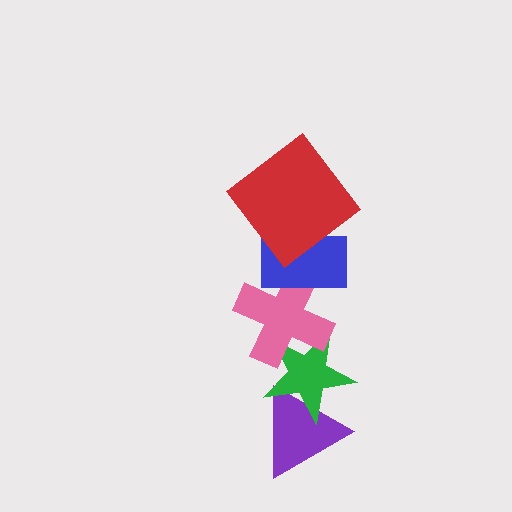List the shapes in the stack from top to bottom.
From top to bottom: the red diamond, the blue rectangle, the pink cross, the green star, the purple triangle.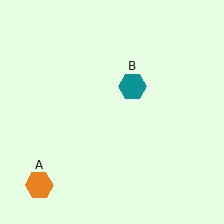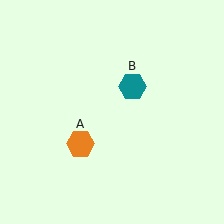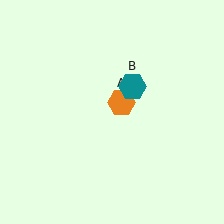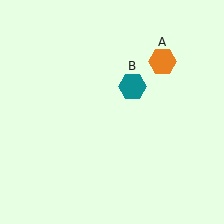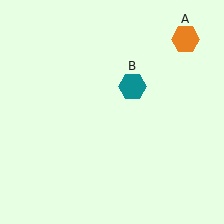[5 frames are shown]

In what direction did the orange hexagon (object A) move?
The orange hexagon (object A) moved up and to the right.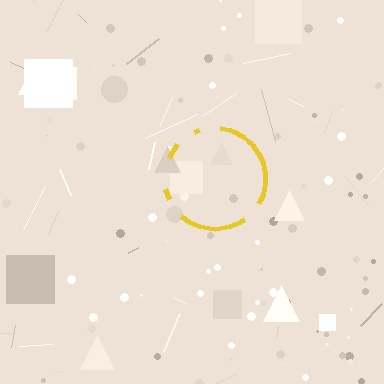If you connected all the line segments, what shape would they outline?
They would outline a circle.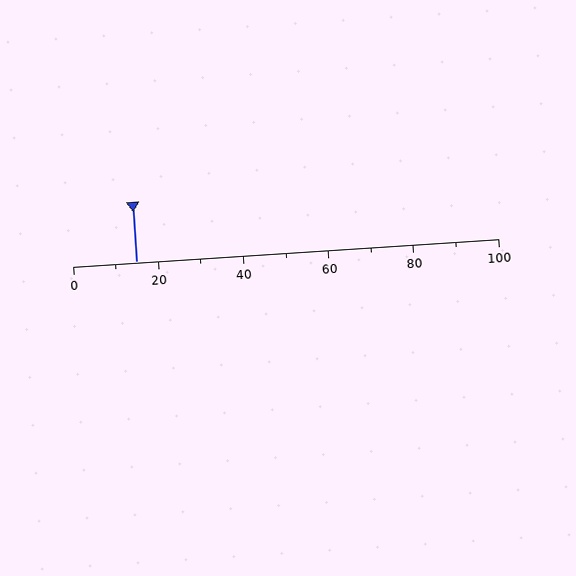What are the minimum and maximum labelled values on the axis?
The axis runs from 0 to 100.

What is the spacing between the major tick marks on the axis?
The major ticks are spaced 20 apart.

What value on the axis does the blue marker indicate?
The marker indicates approximately 15.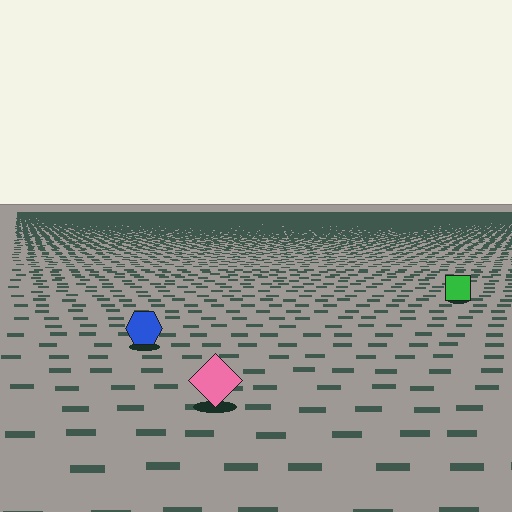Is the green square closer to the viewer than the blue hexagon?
No. The blue hexagon is closer — you can tell from the texture gradient: the ground texture is coarser near it.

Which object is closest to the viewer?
The pink diamond is closest. The texture marks near it are larger and more spread out.